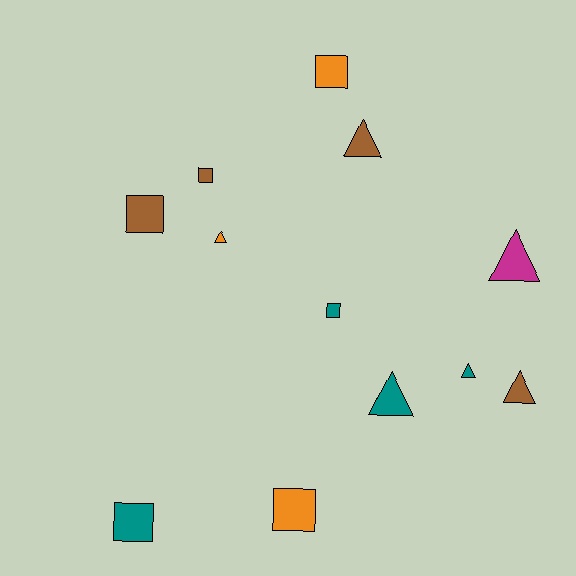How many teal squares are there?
There are 2 teal squares.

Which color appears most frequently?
Brown, with 4 objects.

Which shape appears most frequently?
Triangle, with 6 objects.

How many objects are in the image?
There are 12 objects.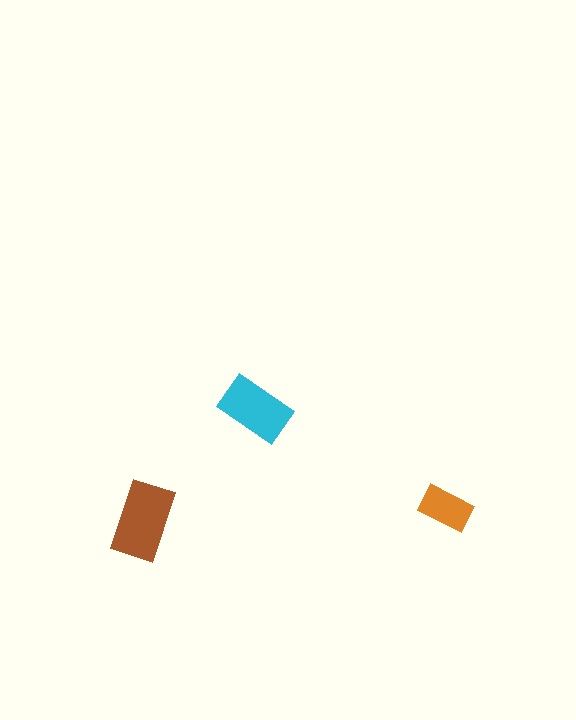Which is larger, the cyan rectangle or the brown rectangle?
The brown one.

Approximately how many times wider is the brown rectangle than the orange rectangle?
About 1.5 times wider.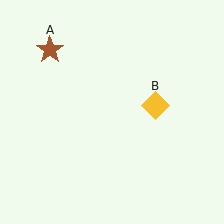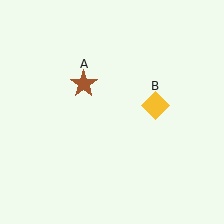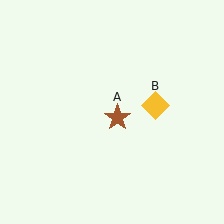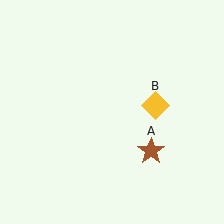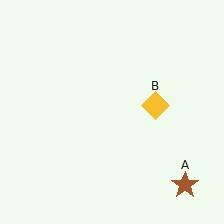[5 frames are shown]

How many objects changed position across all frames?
1 object changed position: brown star (object A).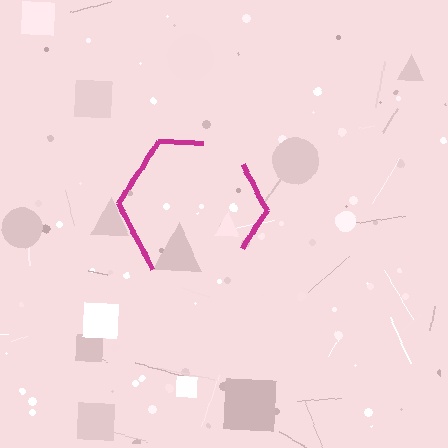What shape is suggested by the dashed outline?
The dashed outline suggests a hexagon.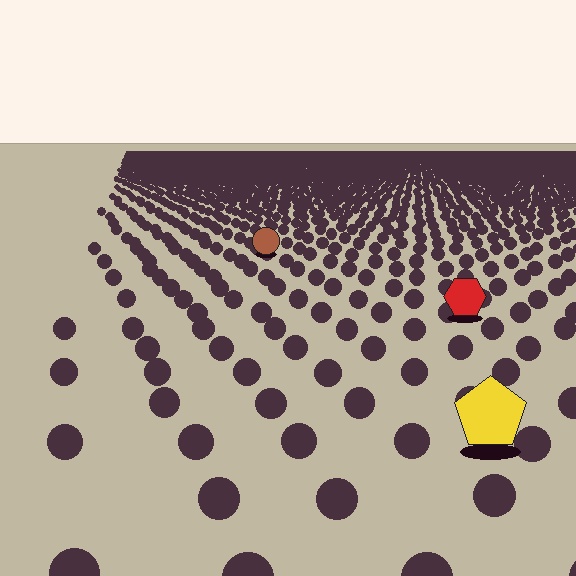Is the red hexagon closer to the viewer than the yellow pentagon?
No. The yellow pentagon is closer — you can tell from the texture gradient: the ground texture is coarser near it.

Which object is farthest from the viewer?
The brown circle is farthest from the viewer. It appears smaller and the ground texture around it is denser.